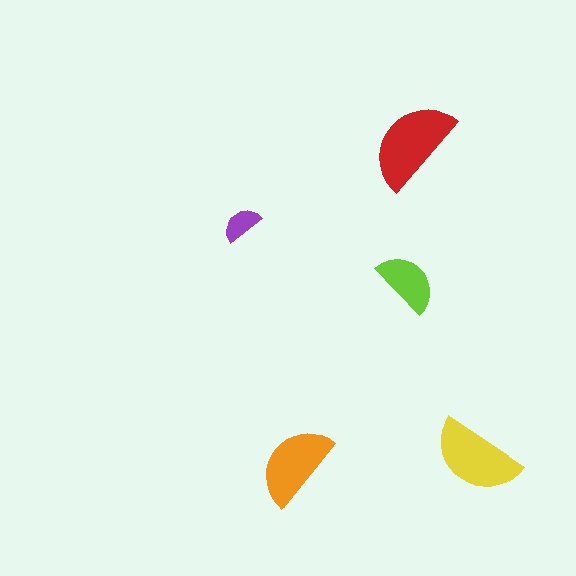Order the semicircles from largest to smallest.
the red one, the yellow one, the orange one, the lime one, the purple one.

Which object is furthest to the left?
The purple semicircle is leftmost.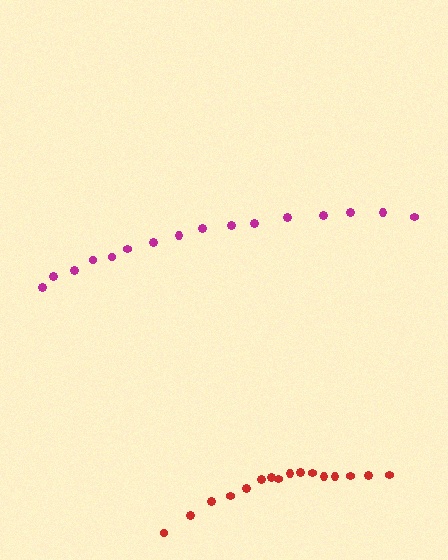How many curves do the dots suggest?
There are 2 distinct paths.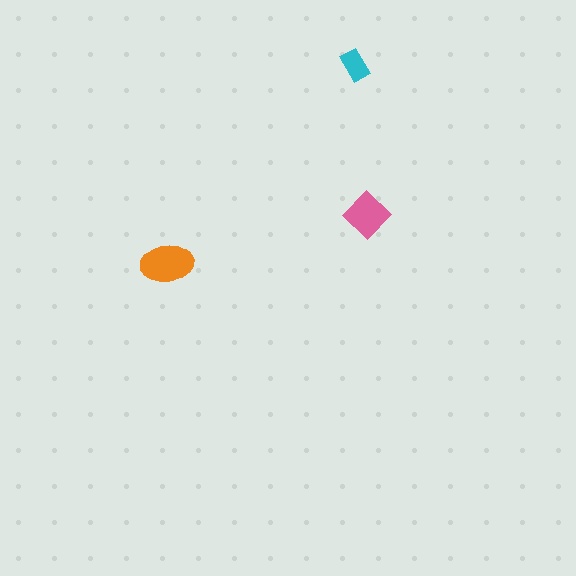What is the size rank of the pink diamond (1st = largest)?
2nd.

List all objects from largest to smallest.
The orange ellipse, the pink diamond, the cyan rectangle.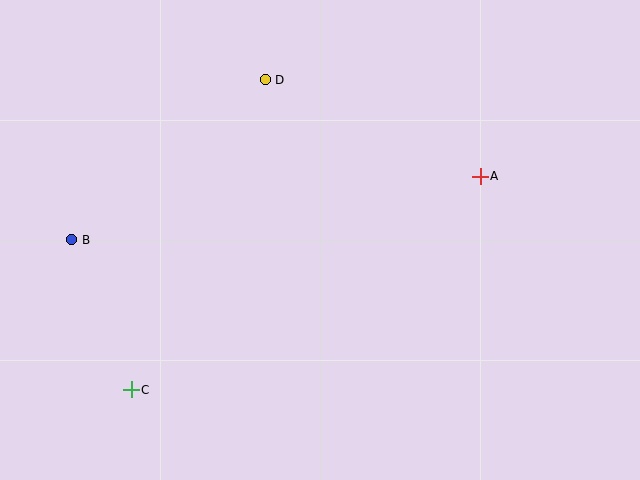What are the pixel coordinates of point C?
Point C is at (131, 390).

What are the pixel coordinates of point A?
Point A is at (480, 177).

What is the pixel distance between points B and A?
The distance between B and A is 413 pixels.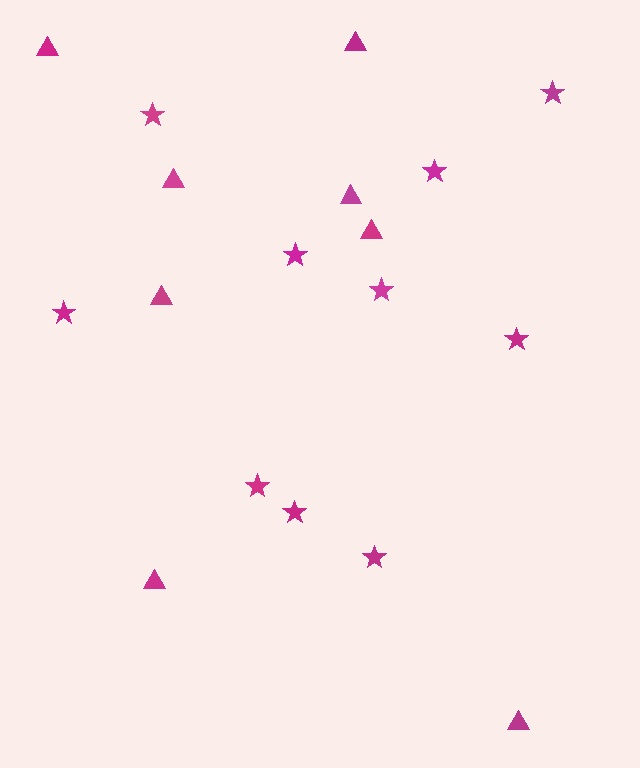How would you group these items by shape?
There are 2 groups: one group of triangles (8) and one group of stars (10).